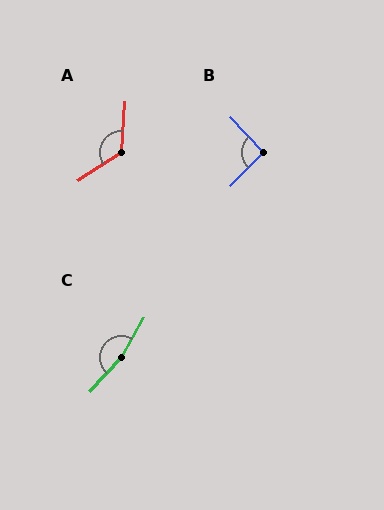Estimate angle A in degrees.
Approximately 126 degrees.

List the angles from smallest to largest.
B (92°), A (126°), C (167°).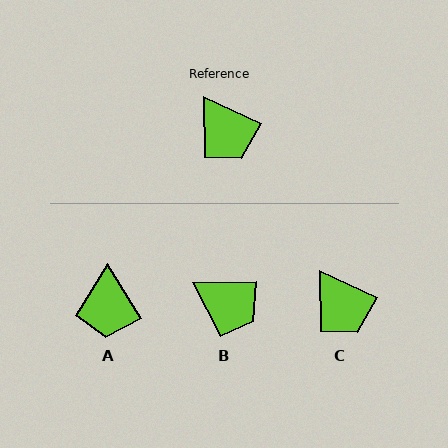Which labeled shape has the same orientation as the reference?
C.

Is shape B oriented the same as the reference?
No, it is off by about 26 degrees.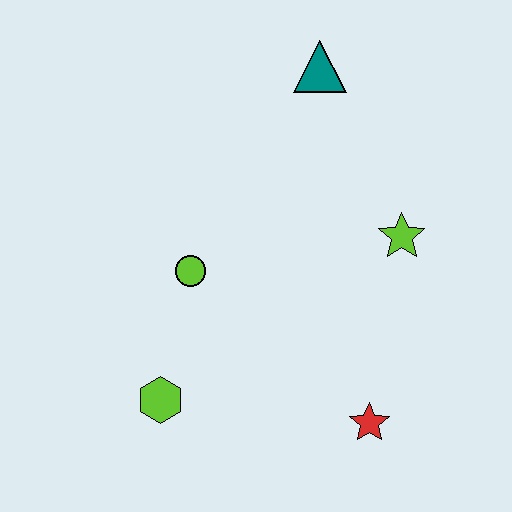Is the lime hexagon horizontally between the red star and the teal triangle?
No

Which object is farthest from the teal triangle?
The lime hexagon is farthest from the teal triangle.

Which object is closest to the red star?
The lime star is closest to the red star.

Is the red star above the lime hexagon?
No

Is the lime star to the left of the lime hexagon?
No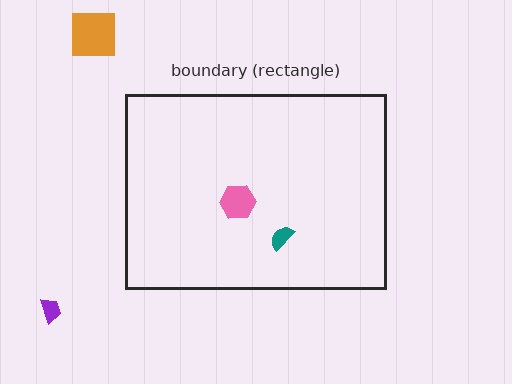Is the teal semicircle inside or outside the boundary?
Inside.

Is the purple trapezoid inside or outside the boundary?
Outside.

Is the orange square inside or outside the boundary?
Outside.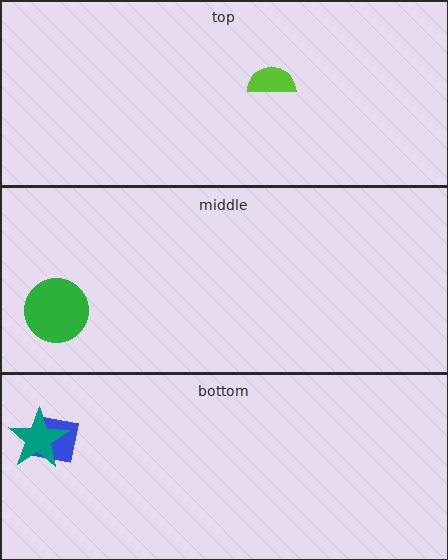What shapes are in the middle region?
The green circle.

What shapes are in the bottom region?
The blue square, the teal star.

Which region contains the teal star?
The bottom region.